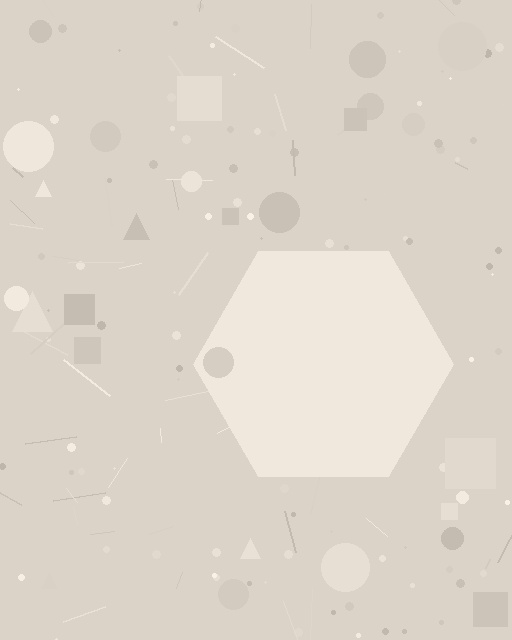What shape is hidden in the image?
A hexagon is hidden in the image.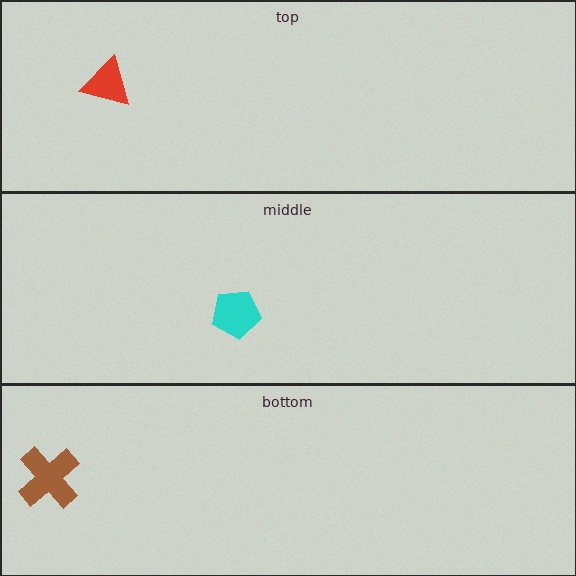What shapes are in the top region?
The red triangle.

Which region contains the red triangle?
The top region.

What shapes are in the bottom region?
The brown cross.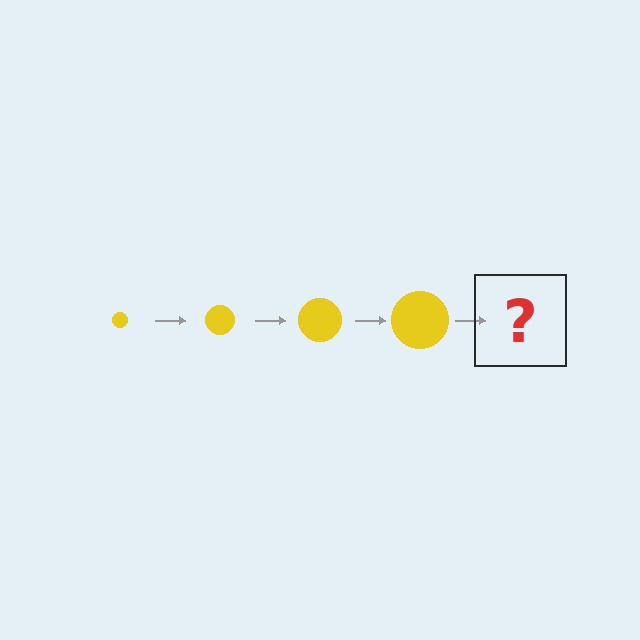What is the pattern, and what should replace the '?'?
The pattern is that the circle gets progressively larger each step. The '?' should be a yellow circle, larger than the previous one.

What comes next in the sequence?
The next element should be a yellow circle, larger than the previous one.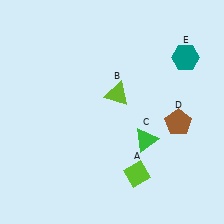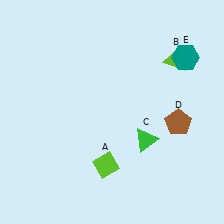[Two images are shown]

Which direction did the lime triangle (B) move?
The lime triangle (B) moved right.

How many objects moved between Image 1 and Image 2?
2 objects moved between the two images.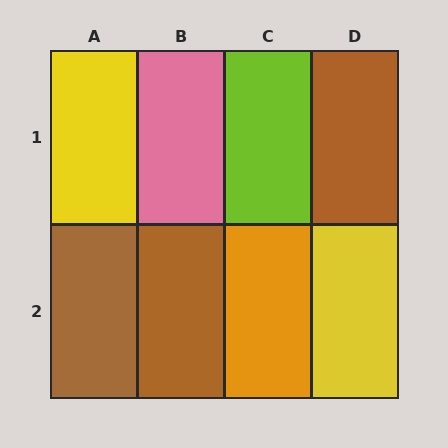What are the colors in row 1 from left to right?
Yellow, pink, lime, brown.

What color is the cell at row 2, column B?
Brown.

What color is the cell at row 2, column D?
Yellow.